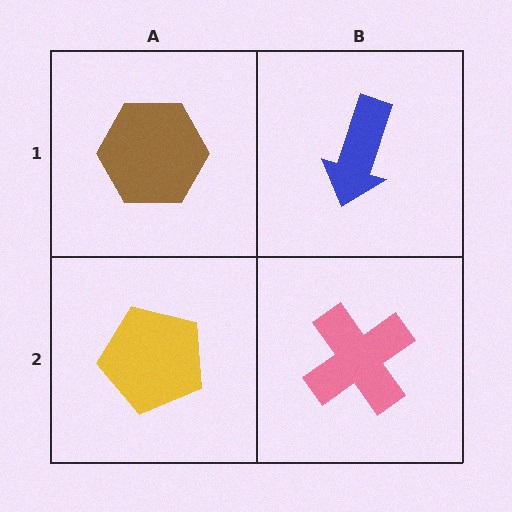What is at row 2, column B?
A pink cross.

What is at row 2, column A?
A yellow pentagon.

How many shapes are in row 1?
2 shapes.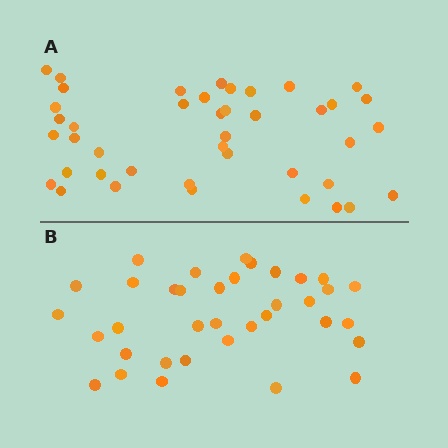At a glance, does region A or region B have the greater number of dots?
Region A (the top region) has more dots.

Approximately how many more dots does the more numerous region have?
Region A has about 6 more dots than region B.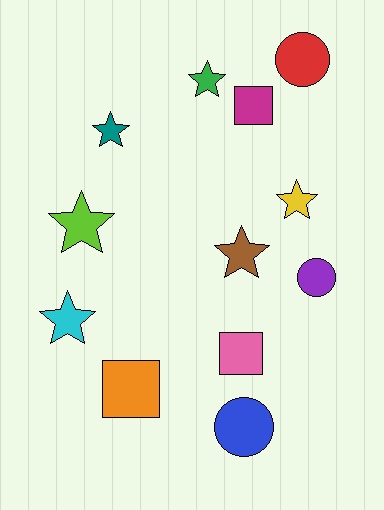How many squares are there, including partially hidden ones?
There are 3 squares.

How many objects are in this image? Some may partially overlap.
There are 12 objects.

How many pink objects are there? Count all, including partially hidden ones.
There is 1 pink object.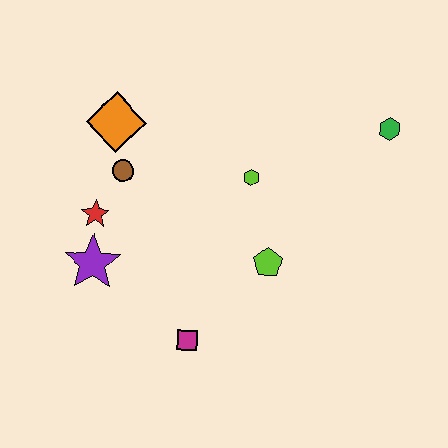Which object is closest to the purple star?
The red star is closest to the purple star.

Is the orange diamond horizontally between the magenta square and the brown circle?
No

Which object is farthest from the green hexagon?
The purple star is farthest from the green hexagon.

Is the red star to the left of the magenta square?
Yes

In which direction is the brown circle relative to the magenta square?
The brown circle is above the magenta square.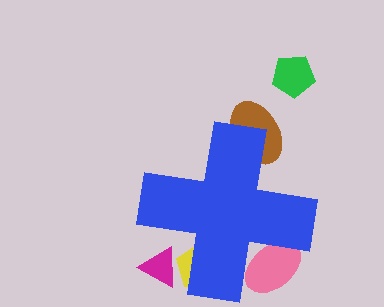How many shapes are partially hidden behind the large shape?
4 shapes are partially hidden.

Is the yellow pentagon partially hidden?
Yes, the yellow pentagon is partially hidden behind the blue cross.